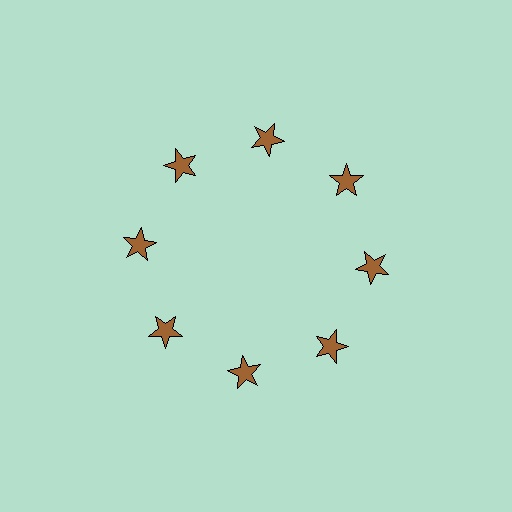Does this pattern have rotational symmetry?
Yes, this pattern has 8-fold rotational symmetry. It looks the same after rotating 45 degrees around the center.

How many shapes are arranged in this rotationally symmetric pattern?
There are 8 shapes, arranged in 8 groups of 1.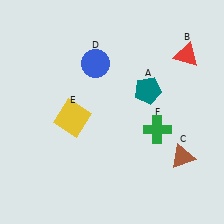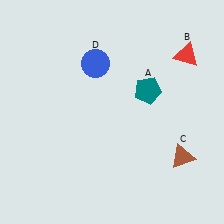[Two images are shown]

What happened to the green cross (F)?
The green cross (F) was removed in Image 2. It was in the bottom-right area of Image 1.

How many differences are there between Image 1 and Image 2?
There are 2 differences between the two images.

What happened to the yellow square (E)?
The yellow square (E) was removed in Image 2. It was in the bottom-left area of Image 1.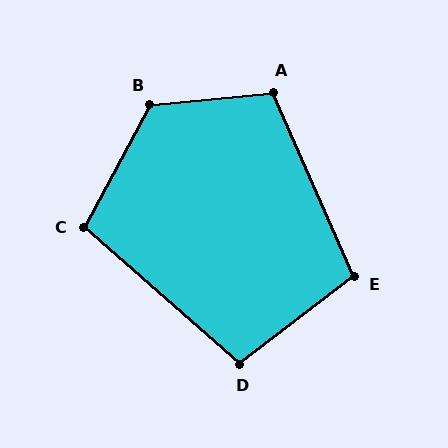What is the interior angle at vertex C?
Approximately 103 degrees (obtuse).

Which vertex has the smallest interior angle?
D, at approximately 102 degrees.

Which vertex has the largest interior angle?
B, at approximately 124 degrees.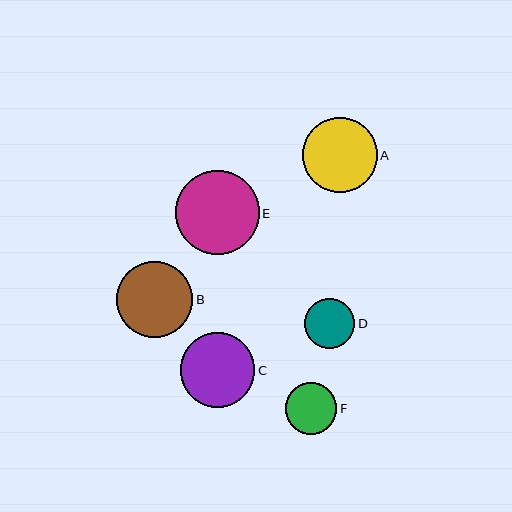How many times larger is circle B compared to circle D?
Circle B is approximately 1.5 times the size of circle D.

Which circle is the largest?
Circle E is the largest with a size of approximately 84 pixels.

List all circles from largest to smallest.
From largest to smallest: E, B, A, C, F, D.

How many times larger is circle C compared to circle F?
Circle C is approximately 1.4 times the size of circle F.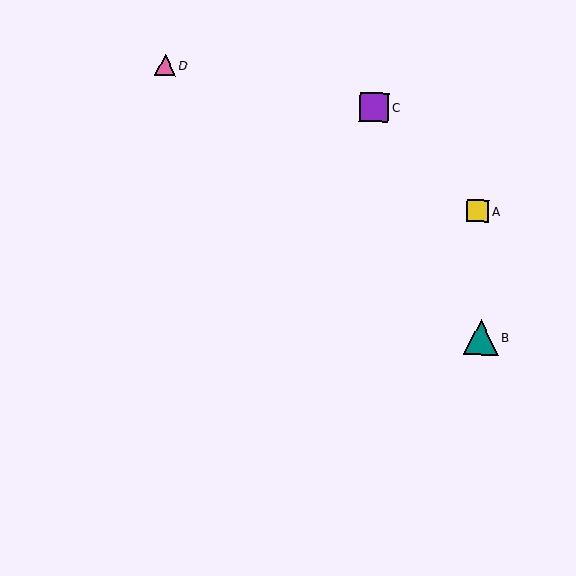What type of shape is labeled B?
Shape B is a teal triangle.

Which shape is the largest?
The teal triangle (labeled B) is the largest.